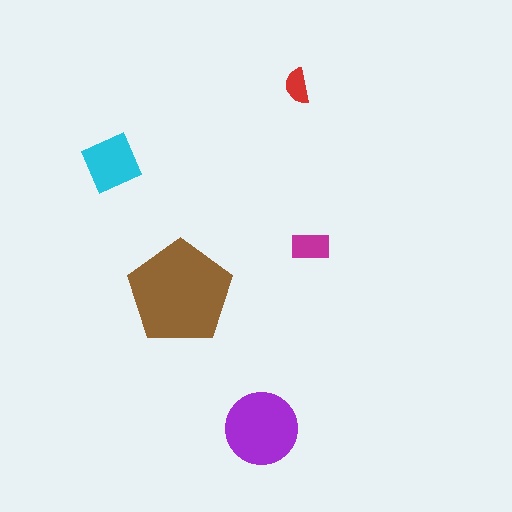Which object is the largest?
The brown pentagon.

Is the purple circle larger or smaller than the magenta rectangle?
Larger.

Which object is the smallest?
The red semicircle.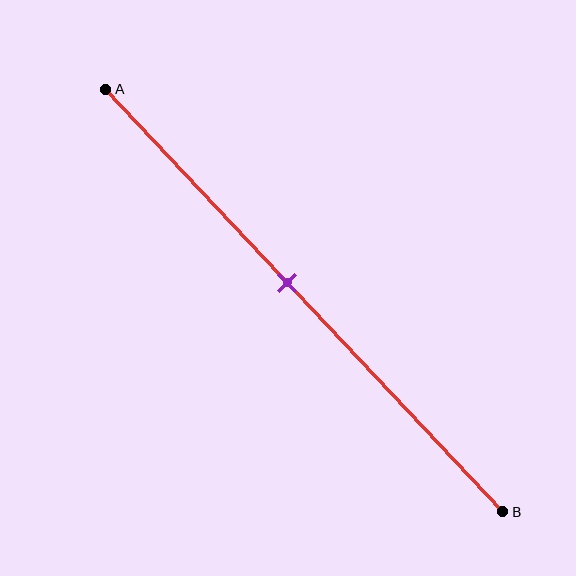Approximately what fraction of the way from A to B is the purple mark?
The purple mark is approximately 45% of the way from A to B.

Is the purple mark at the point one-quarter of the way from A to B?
No, the mark is at about 45% from A, not at the 25% one-quarter point.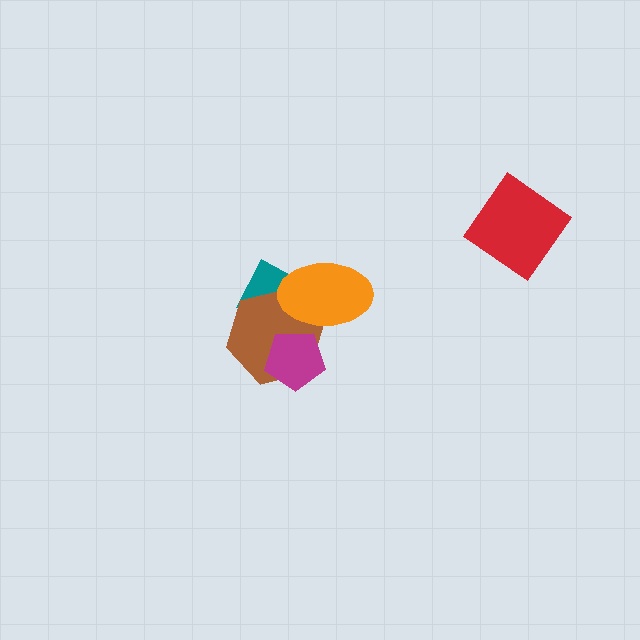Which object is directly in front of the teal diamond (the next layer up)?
The brown hexagon is directly in front of the teal diamond.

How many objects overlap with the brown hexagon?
3 objects overlap with the brown hexagon.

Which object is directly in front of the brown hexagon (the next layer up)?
The orange ellipse is directly in front of the brown hexagon.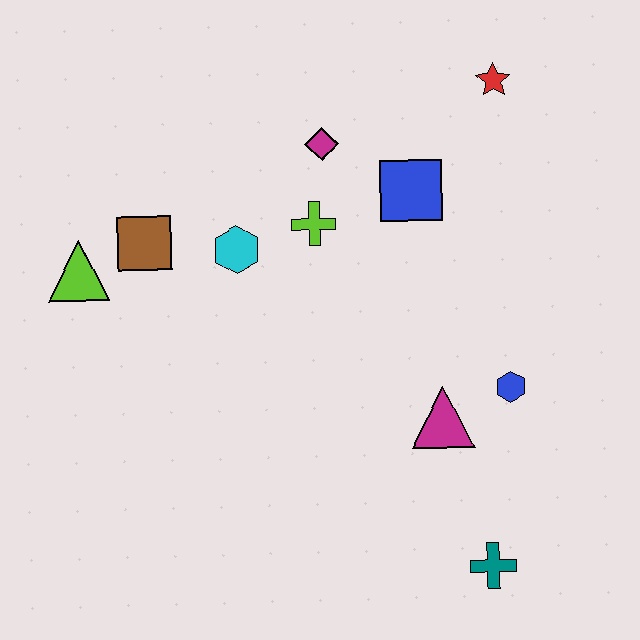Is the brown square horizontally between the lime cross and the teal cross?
No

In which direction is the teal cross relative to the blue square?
The teal cross is below the blue square.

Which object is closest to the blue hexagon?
The magenta triangle is closest to the blue hexagon.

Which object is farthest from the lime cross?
The teal cross is farthest from the lime cross.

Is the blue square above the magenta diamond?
No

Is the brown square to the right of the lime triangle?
Yes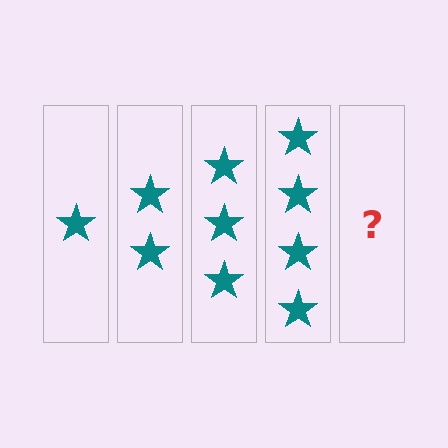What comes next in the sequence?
The next element should be 5 stars.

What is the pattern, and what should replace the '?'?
The pattern is that each step adds one more star. The '?' should be 5 stars.